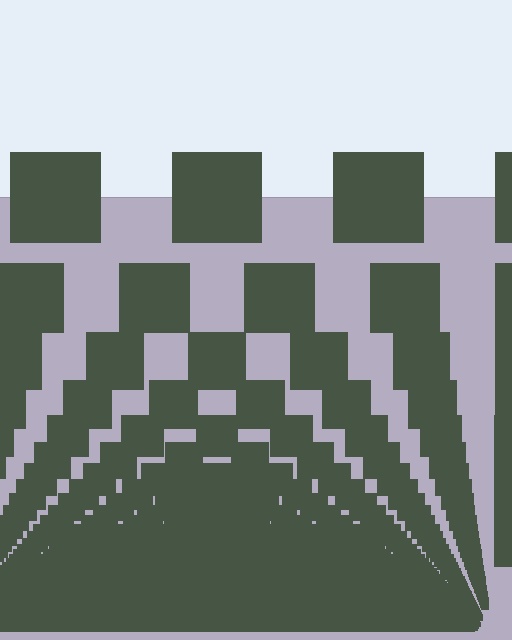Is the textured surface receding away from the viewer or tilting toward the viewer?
The surface appears to tilt toward the viewer. Texture elements get larger and sparser toward the top.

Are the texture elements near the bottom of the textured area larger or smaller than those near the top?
Smaller. The gradient is inverted — elements near the bottom are smaller and denser.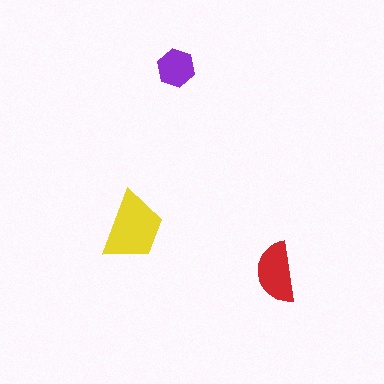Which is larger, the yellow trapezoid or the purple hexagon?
The yellow trapezoid.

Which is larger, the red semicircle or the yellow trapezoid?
The yellow trapezoid.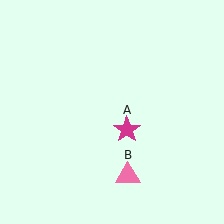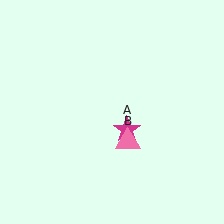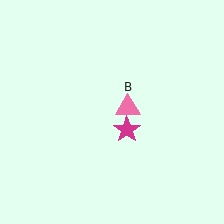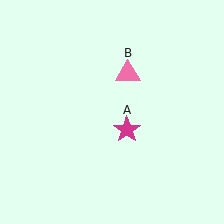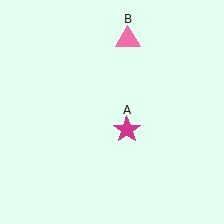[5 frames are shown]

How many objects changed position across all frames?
1 object changed position: pink triangle (object B).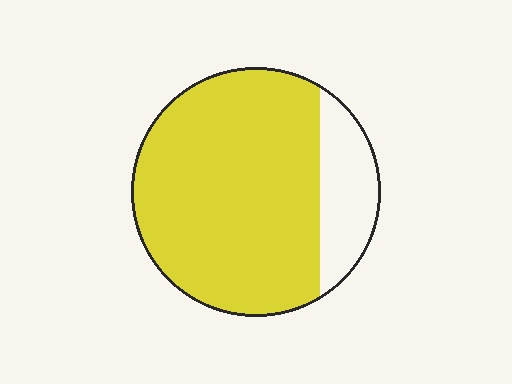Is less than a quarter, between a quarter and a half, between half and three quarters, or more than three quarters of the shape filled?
More than three quarters.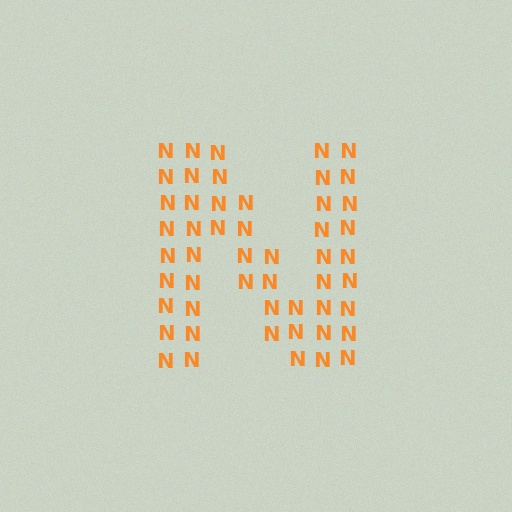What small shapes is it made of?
It is made of small letter N's.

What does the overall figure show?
The overall figure shows the letter N.